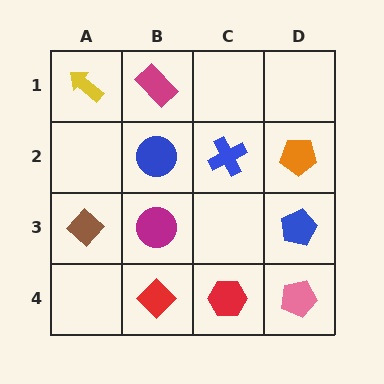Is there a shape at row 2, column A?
No, that cell is empty.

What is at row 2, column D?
An orange pentagon.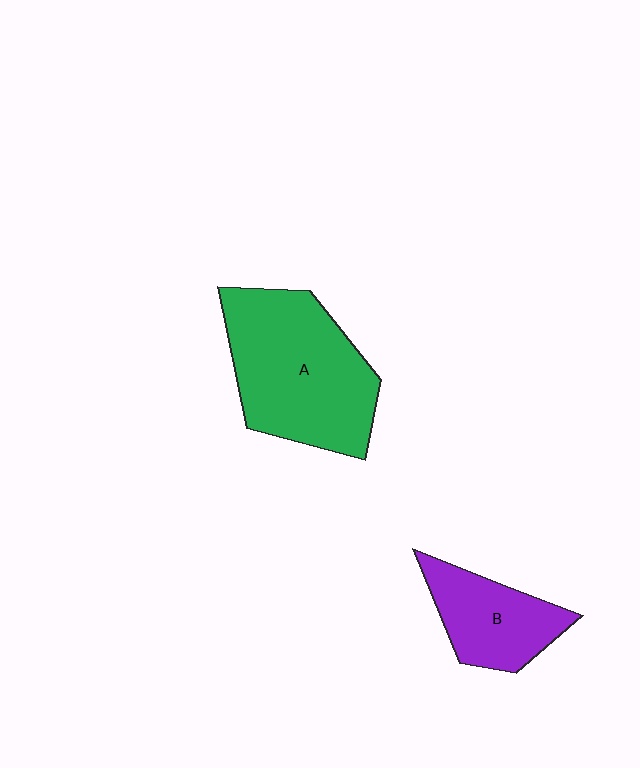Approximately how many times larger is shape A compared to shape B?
Approximately 1.9 times.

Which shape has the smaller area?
Shape B (purple).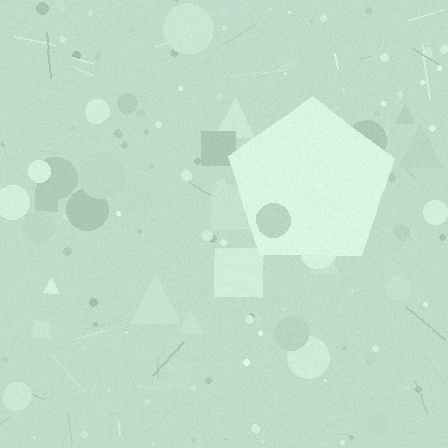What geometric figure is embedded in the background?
A pentagon is embedded in the background.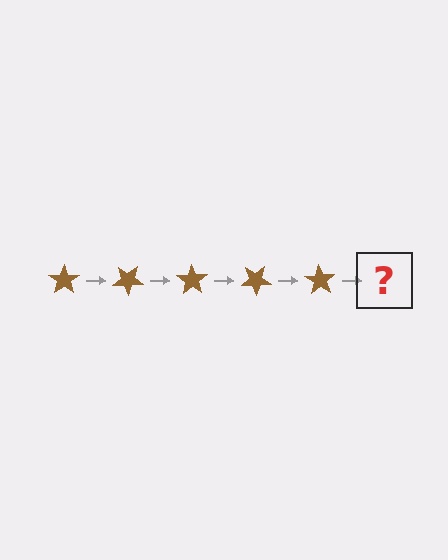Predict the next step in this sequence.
The next step is a brown star rotated 175 degrees.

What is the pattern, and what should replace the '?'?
The pattern is that the star rotates 35 degrees each step. The '?' should be a brown star rotated 175 degrees.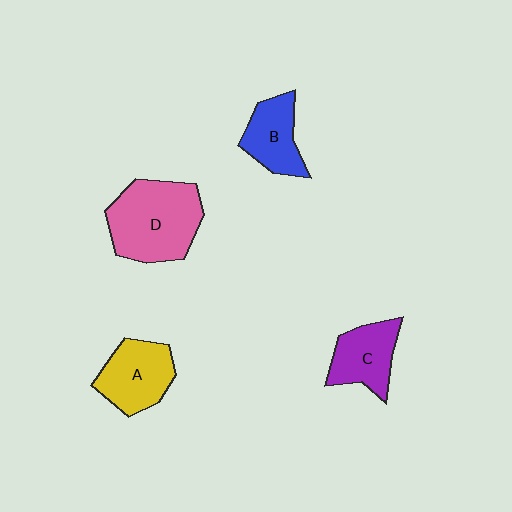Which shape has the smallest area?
Shape B (blue).